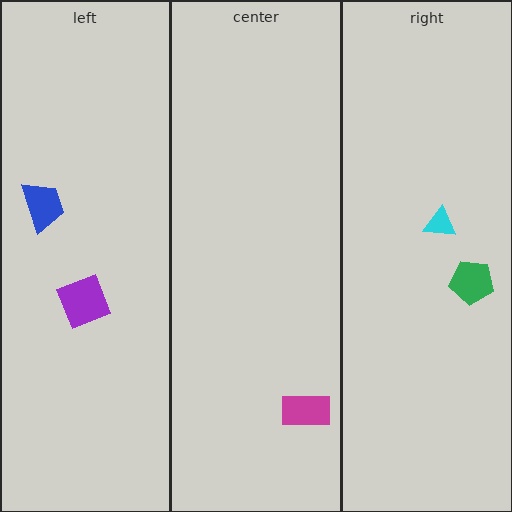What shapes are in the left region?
The blue trapezoid, the purple diamond.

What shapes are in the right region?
The cyan triangle, the green pentagon.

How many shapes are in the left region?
2.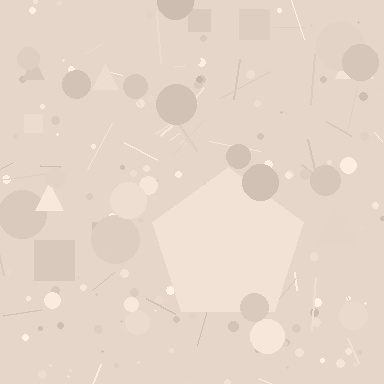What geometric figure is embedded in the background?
A pentagon is embedded in the background.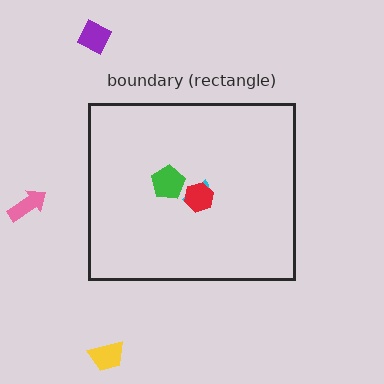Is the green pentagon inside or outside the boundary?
Inside.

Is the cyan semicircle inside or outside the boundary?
Inside.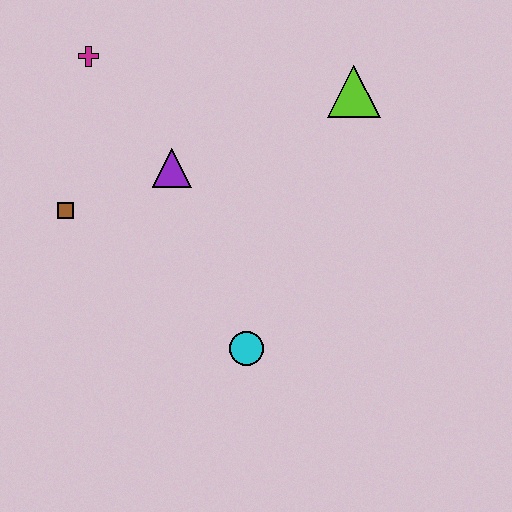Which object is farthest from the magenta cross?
The cyan circle is farthest from the magenta cross.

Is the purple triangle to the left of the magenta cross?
No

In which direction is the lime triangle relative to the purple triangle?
The lime triangle is to the right of the purple triangle.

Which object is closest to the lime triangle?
The purple triangle is closest to the lime triangle.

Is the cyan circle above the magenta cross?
No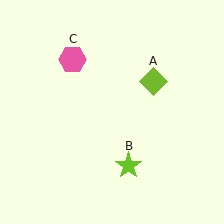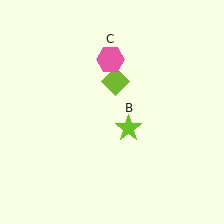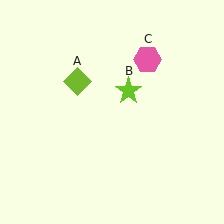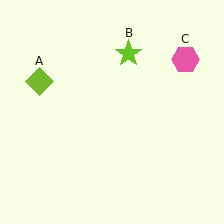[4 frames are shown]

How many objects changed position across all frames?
3 objects changed position: lime diamond (object A), lime star (object B), pink hexagon (object C).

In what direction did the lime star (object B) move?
The lime star (object B) moved up.